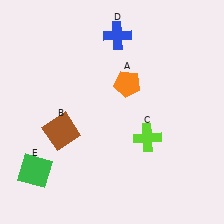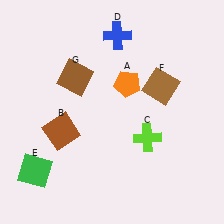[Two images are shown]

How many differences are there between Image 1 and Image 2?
There are 2 differences between the two images.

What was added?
A brown square (F), a brown square (G) were added in Image 2.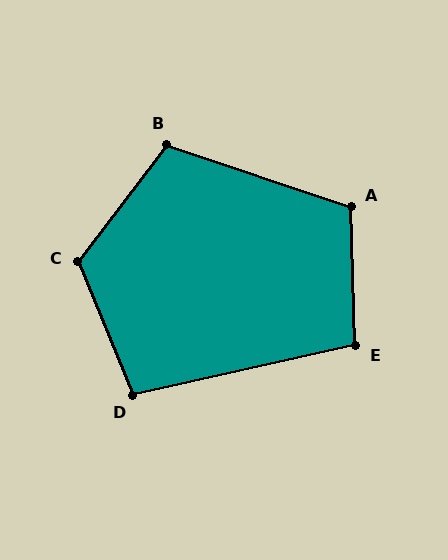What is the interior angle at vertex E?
Approximately 101 degrees (obtuse).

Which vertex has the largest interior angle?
C, at approximately 121 degrees.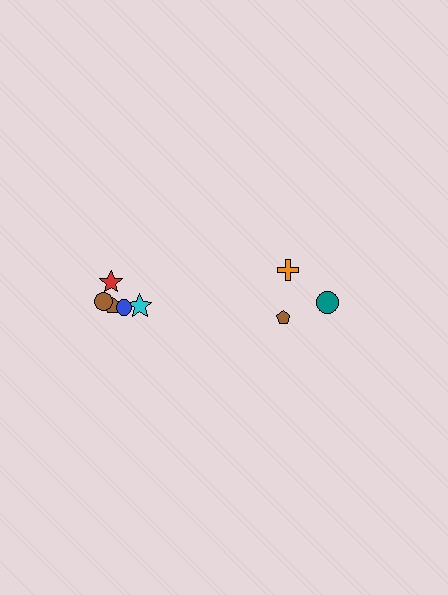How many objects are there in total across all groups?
There are 8 objects.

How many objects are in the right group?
There are 3 objects.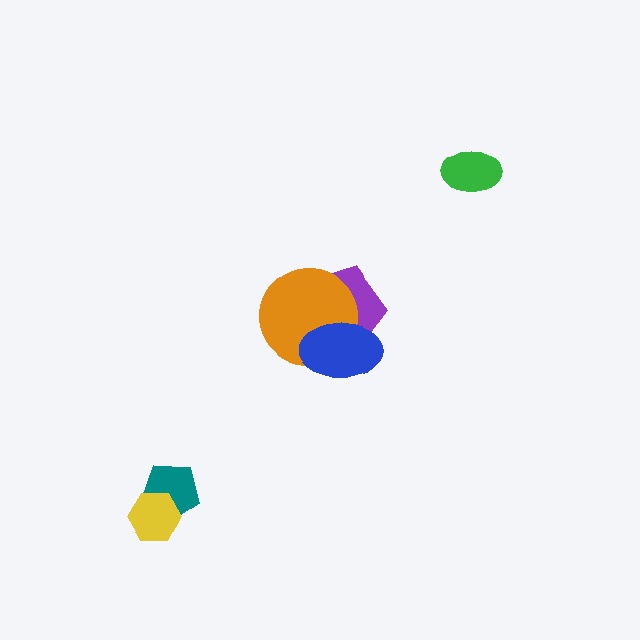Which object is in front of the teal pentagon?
The yellow hexagon is in front of the teal pentagon.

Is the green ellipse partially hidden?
No, no other shape covers it.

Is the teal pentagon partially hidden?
Yes, it is partially covered by another shape.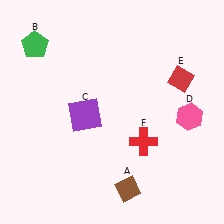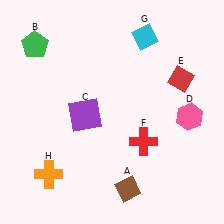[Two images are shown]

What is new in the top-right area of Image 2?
A cyan diamond (G) was added in the top-right area of Image 2.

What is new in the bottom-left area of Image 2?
An orange cross (H) was added in the bottom-left area of Image 2.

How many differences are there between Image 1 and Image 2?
There are 2 differences between the two images.